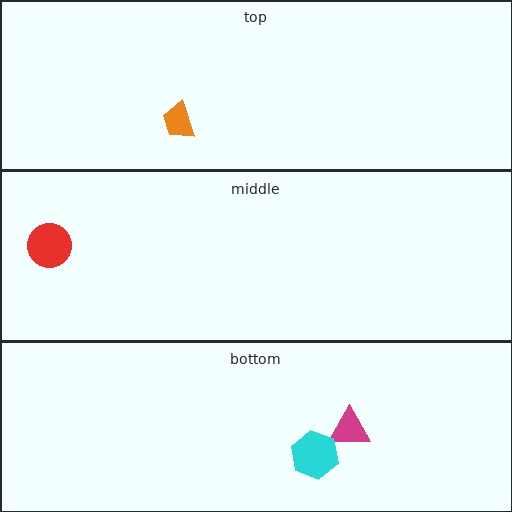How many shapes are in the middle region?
1.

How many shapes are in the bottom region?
2.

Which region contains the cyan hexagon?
The bottom region.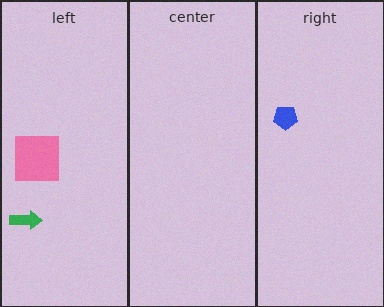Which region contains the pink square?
The left region.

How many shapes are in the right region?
1.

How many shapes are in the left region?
2.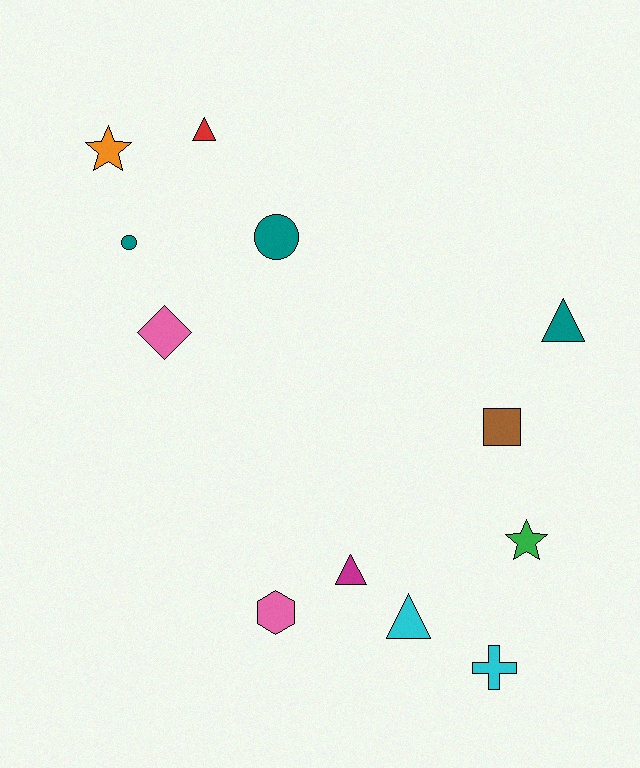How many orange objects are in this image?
There is 1 orange object.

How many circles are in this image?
There are 2 circles.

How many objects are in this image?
There are 12 objects.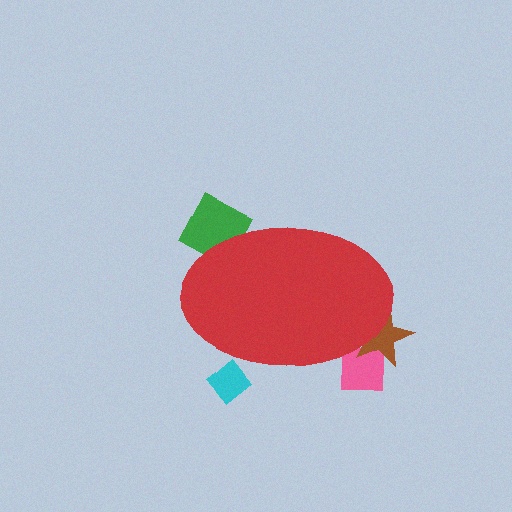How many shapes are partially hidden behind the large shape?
4 shapes are partially hidden.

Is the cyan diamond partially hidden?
Yes, the cyan diamond is partially hidden behind the red ellipse.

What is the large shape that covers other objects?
A red ellipse.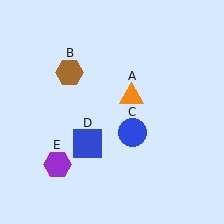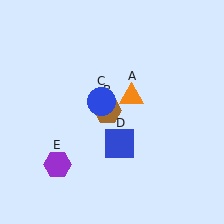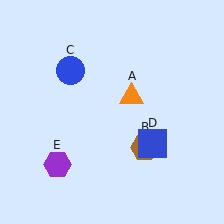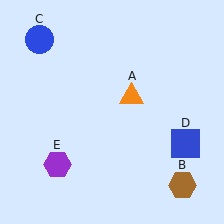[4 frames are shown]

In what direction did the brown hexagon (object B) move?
The brown hexagon (object B) moved down and to the right.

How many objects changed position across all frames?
3 objects changed position: brown hexagon (object B), blue circle (object C), blue square (object D).